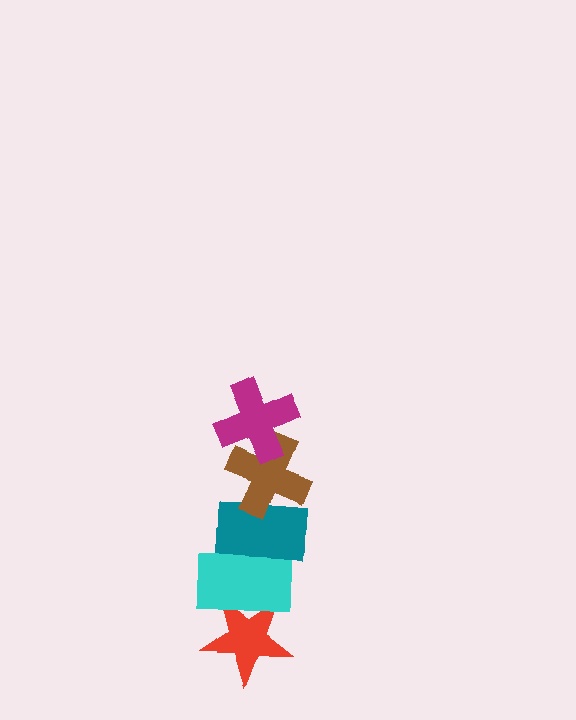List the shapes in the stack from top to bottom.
From top to bottom: the magenta cross, the brown cross, the teal rectangle, the cyan rectangle, the red star.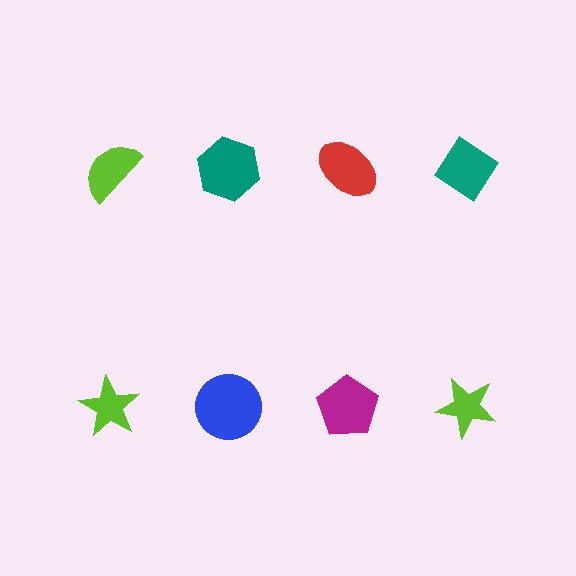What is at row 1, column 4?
A teal diamond.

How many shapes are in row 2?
4 shapes.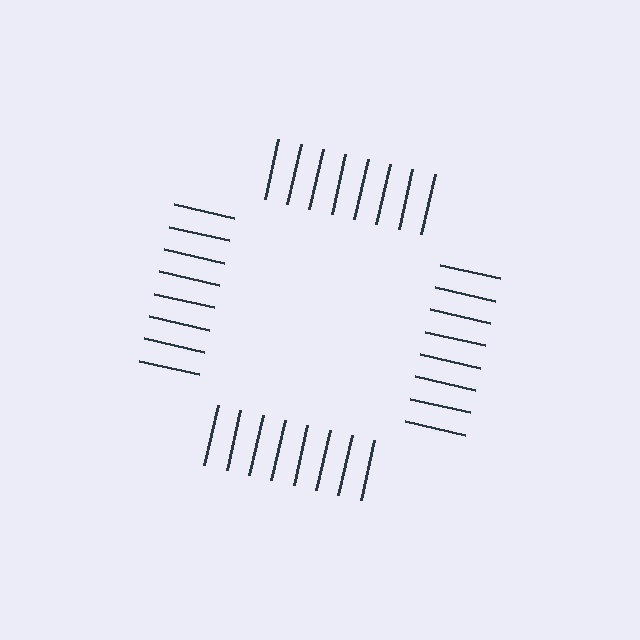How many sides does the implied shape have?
4 sides — the line-ends trace a square.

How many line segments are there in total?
32 — 8 along each of the 4 edges.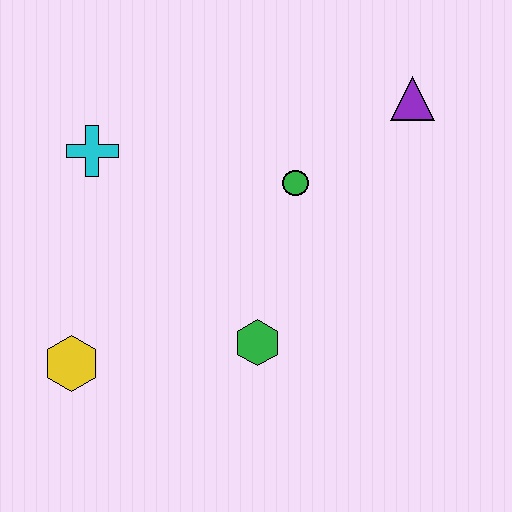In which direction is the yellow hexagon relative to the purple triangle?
The yellow hexagon is to the left of the purple triangle.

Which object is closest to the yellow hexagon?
The green hexagon is closest to the yellow hexagon.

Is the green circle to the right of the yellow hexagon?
Yes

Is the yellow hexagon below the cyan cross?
Yes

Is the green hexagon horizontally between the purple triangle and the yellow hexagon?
Yes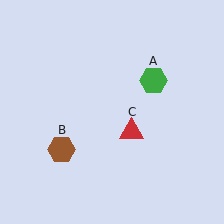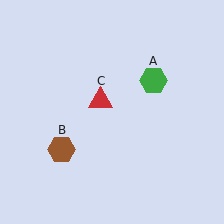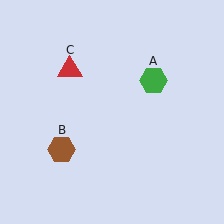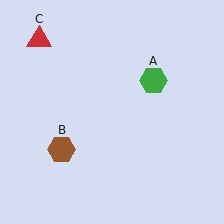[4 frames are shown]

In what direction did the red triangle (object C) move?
The red triangle (object C) moved up and to the left.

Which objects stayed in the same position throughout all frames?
Green hexagon (object A) and brown hexagon (object B) remained stationary.